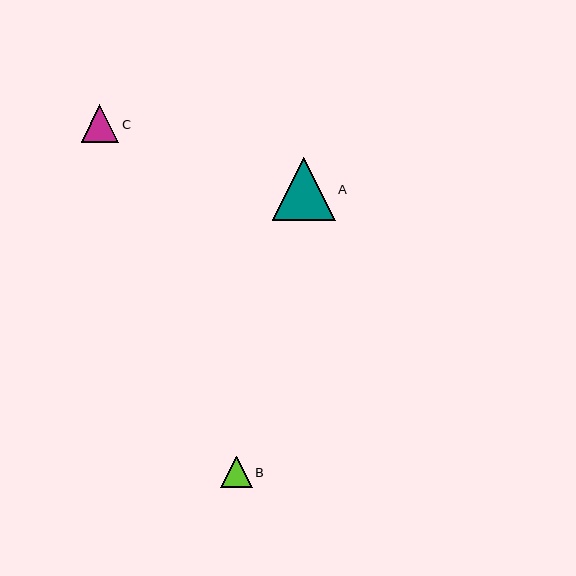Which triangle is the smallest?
Triangle B is the smallest with a size of approximately 32 pixels.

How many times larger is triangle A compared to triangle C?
Triangle A is approximately 1.7 times the size of triangle C.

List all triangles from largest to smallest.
From largest to smallest: A, C, B.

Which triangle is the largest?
Triangle A is the largest with a size of approximately 63 pixels.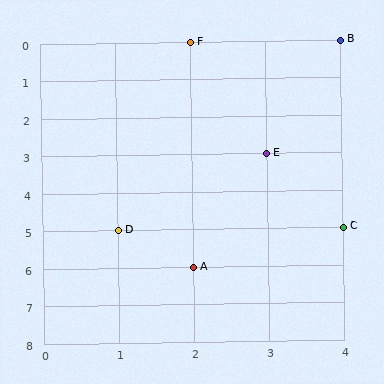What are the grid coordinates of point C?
Point C is at grid coordinates (4, 5).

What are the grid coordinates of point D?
Point D is at grid coordinates (1, 5).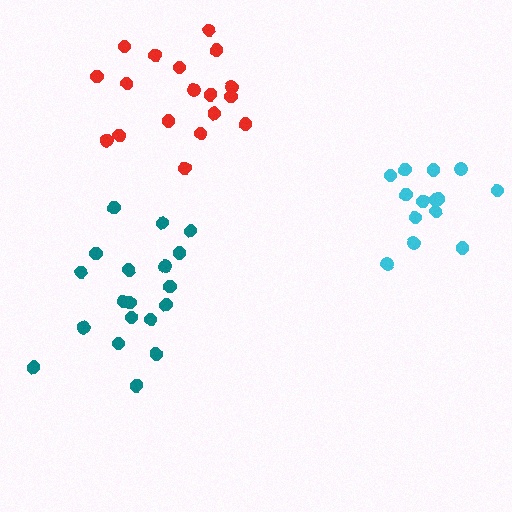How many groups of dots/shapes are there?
There are 3 groups.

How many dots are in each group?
Group 1: 19 dots, Group 2: 18 dots, Group 3: 14 dots (51 total).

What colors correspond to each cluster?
The clusters are colored: teal, red, cyan.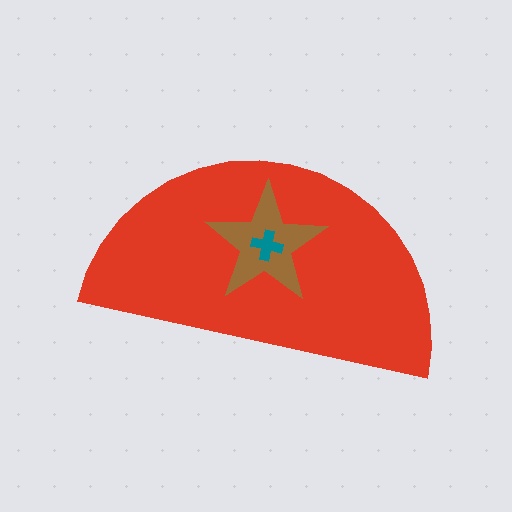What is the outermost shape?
The red semicircle.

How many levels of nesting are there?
3.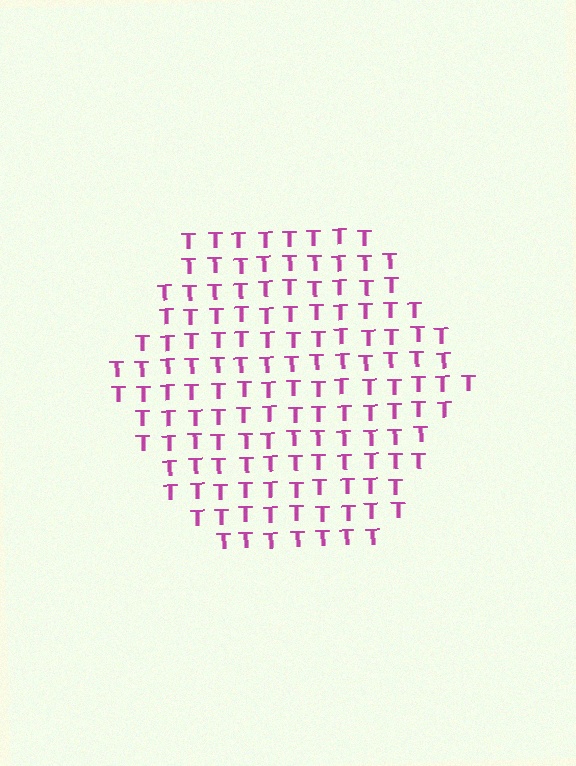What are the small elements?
The small elements are letter T's.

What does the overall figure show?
The overall figure shows a hexagon.